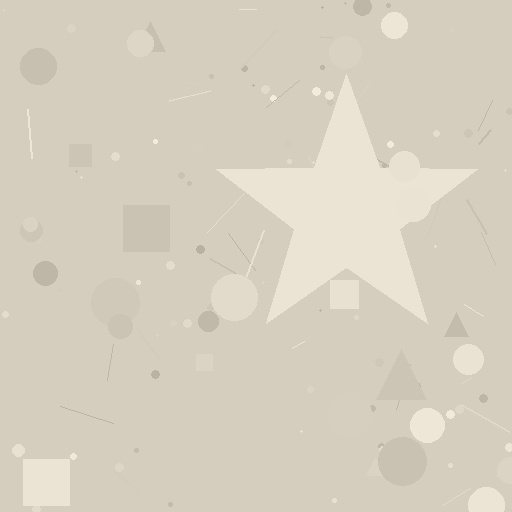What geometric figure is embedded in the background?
A star is embedded in the background.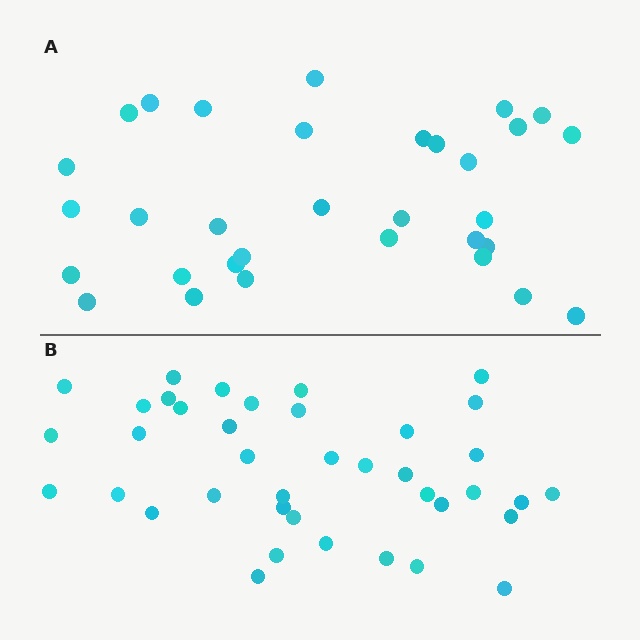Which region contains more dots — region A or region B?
Region B (the bottom region) has more dots.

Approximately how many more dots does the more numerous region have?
Region B has roughly 8 or so more dots than region A.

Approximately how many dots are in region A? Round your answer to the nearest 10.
About 30 dots. (The exact count is 32, which rounds to 30.)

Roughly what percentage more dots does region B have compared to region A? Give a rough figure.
About 20% more.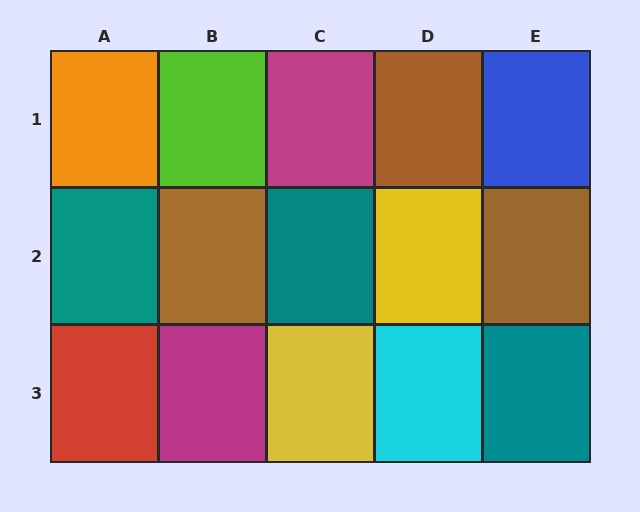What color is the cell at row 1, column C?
Magenta.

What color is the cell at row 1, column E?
Blue.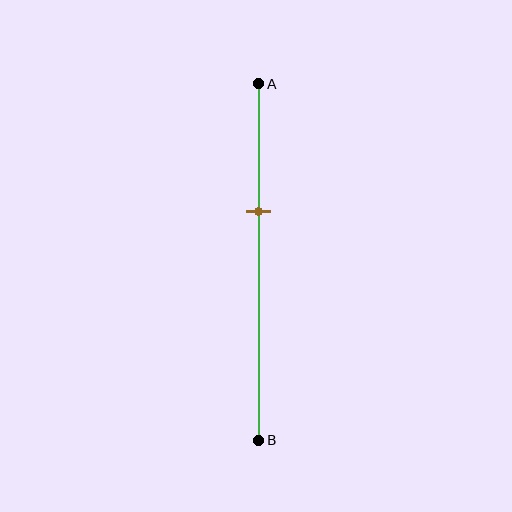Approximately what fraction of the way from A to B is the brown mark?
The brown mark is approximately 35% of the way from A to B.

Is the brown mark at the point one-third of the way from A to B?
Yes, the mark is approximately at the one-third point.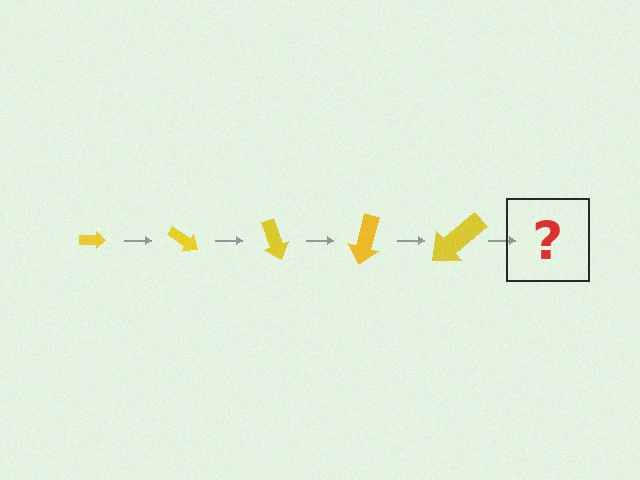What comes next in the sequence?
The next element should be an arrow, larger than the previous one and rotated 175 degrees from the start.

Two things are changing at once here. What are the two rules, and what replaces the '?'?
The two rules are that the arrow grows larger each step and it rotates 35 degrees each step. The '?' should be an arrow, larger than the previous one and rotated 175 degrees from the start.